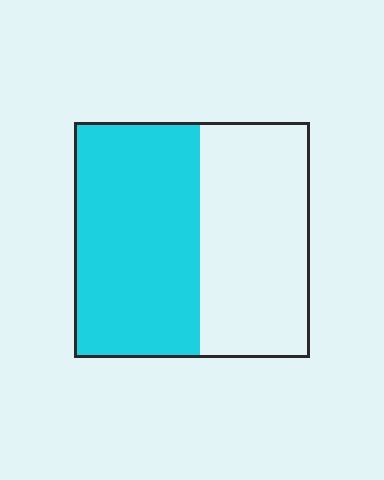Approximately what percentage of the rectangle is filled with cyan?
Approximately 55%.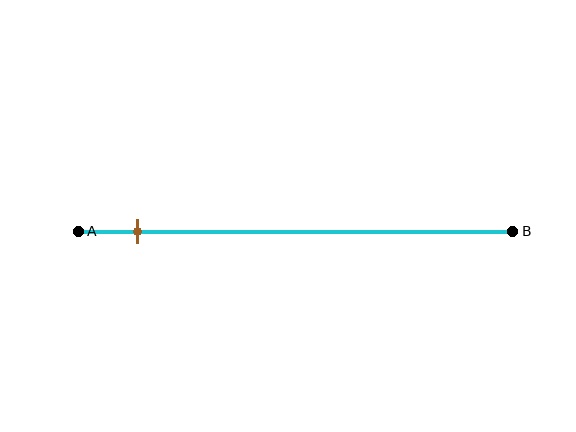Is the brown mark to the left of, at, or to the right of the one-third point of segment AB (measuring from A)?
The brown mark is to the left of the one-third point of segment AB.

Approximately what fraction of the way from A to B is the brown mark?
The brown mark is approximately 15% of the way from A to B.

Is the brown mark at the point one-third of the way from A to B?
No, the mark is at about 15% from A, not at the 33% one-third point.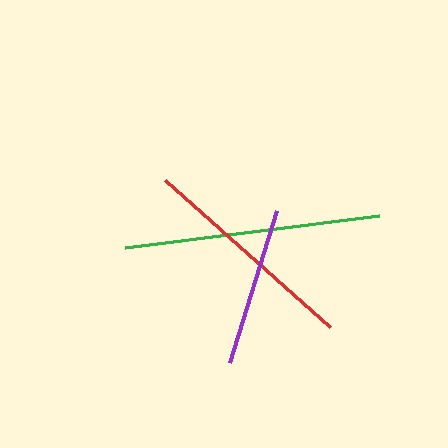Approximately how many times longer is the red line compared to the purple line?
The red line is approximately 1.4 times the length of the purple line.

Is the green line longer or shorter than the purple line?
The green line is longer than the purple line.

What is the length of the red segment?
The red segment is approximately 222 pixels long.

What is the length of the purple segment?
The purple segment is approximately 159 pixels long.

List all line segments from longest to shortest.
From longest to shortest: green, red, purple.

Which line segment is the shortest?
The purple line is the shortest at approximately 159 pixels.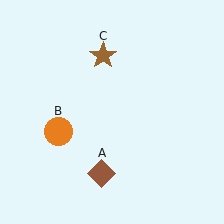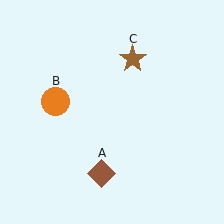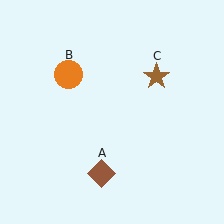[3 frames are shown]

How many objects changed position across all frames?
2 objects changed position: orange circle (object B), brown star (object C).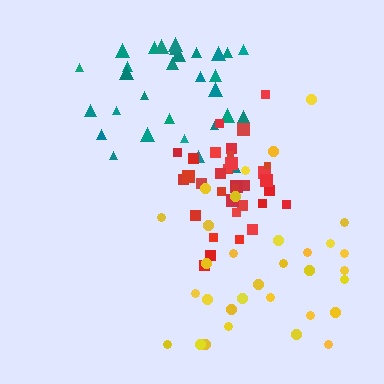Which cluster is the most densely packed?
Red.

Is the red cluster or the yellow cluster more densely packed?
Red.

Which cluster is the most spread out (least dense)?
Yellow.